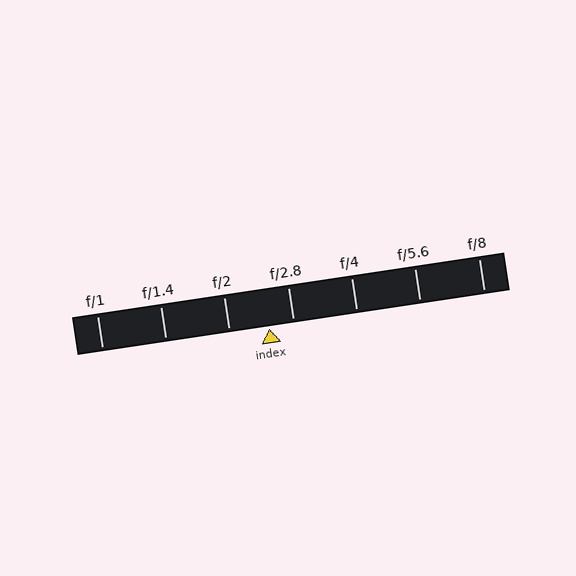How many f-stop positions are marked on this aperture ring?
There are 7 f-stop positions marked.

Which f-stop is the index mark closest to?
The index mark is closest to f/2.8.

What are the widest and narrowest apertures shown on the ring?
The widest aperture shown is f/1 and the narrowest is f/8.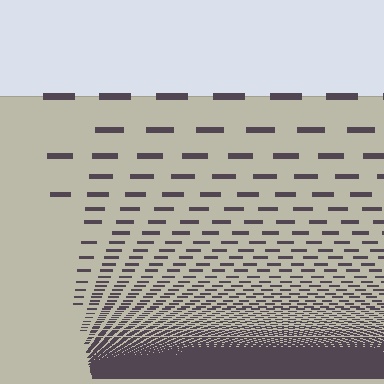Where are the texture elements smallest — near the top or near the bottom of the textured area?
Near the bottom.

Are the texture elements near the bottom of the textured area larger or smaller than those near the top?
Smaller. The gradient is inverted — elements near the bottom are smaller and denser.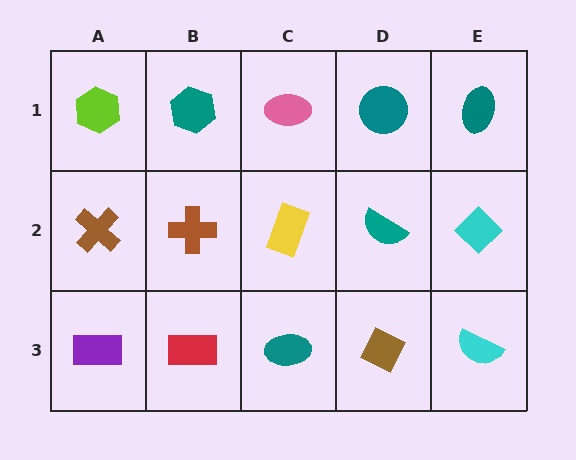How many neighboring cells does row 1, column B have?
3.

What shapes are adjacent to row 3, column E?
A cyan diamond (row 2, column E), a brown diamond (row 3, column D).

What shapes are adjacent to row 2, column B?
A teal hexagon (row 1, column B), a red rectangle (row 3, column B), a brown cross (row 2, column A), a yellow rectangle (row 2, column C).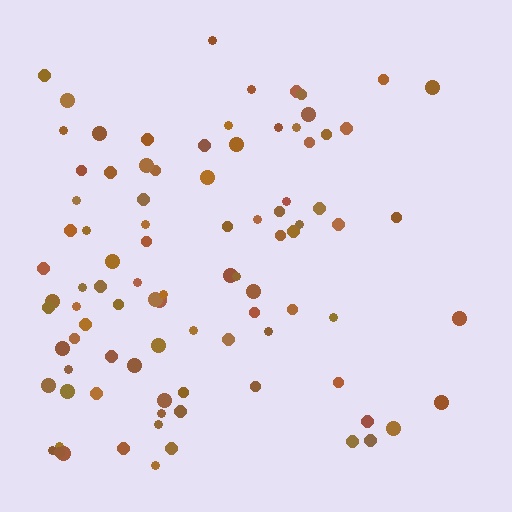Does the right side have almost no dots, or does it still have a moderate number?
Still a moderate number, just noticeably fewer than the left.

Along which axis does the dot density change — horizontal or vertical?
Horizontal.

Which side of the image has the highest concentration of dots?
The left.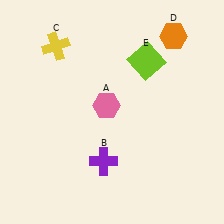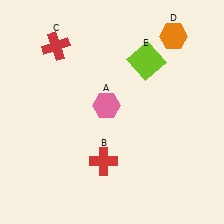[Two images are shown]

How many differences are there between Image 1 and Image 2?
There are 2 differences between the two images.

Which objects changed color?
B changed from purple to red. C changed from yellow to red.